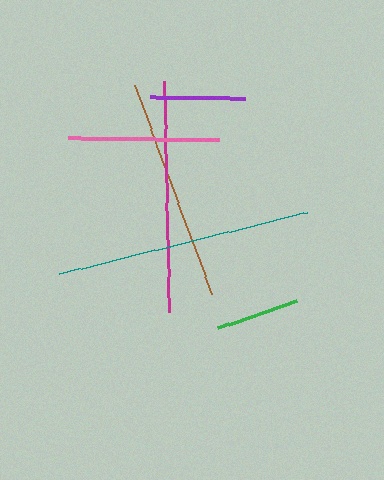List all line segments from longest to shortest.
From longest to shortest: teal, magenta, brown, pink, purple, green.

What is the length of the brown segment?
The brown segment is approximately 223 pixels long.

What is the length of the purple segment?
The purple segment is approximately 95 pixels long.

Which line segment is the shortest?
The green line is the shortest at approximately 83 pixels.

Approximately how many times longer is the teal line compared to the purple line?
The teal line is approximately 2.7 times the length of the purple line.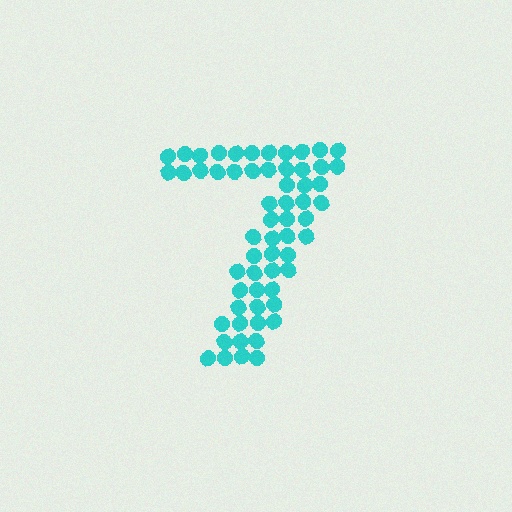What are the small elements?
The small elements are circles.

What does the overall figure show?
The overall figure shows the digit 7.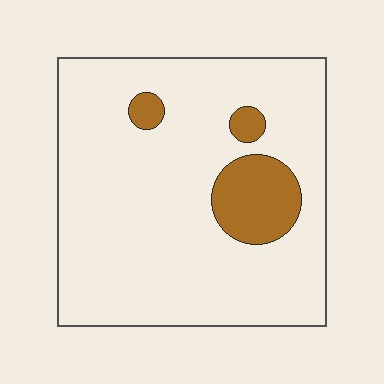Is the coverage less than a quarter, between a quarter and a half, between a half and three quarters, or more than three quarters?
Less than a quarter.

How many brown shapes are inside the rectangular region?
3.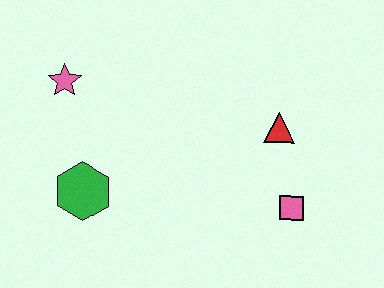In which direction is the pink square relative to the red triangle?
The pink square is below the red triangle.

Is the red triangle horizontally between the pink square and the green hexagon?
Yes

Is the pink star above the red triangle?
Yes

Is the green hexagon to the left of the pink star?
No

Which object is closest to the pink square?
The red triangle is closest to the pink square.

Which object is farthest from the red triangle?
The pink star is farthest from the red triangle.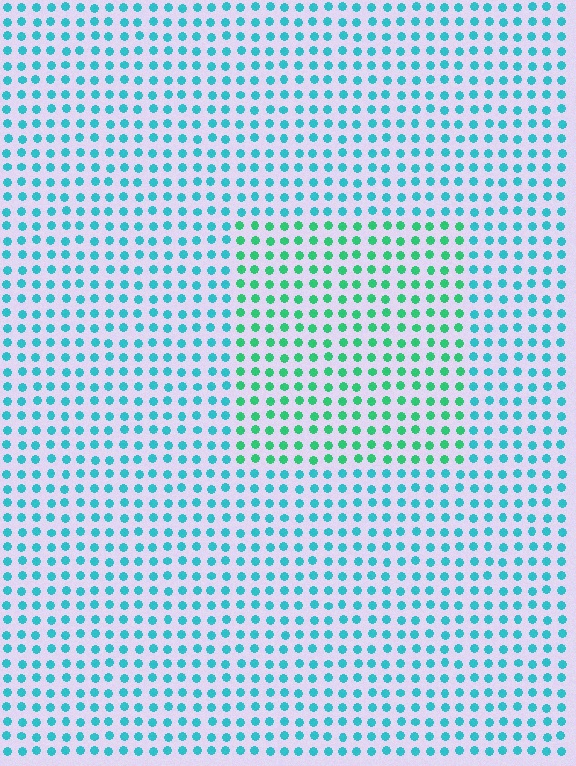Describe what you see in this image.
The image is filled with small cyan elements in a uniform arrangement. A rectangle-shaped region is visible where the elements are tinted to a slightly different hue, forming a subtle color boundary.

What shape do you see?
I see a rectangle.